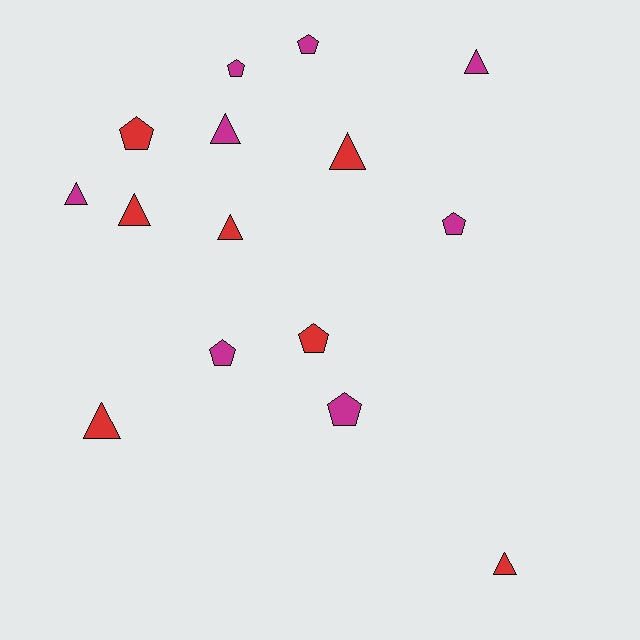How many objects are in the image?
There are 15 objects.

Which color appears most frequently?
Magenta, with 8 objects.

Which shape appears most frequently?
Triangle, with 8 objects.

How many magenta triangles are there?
There are 3 magenta triangles.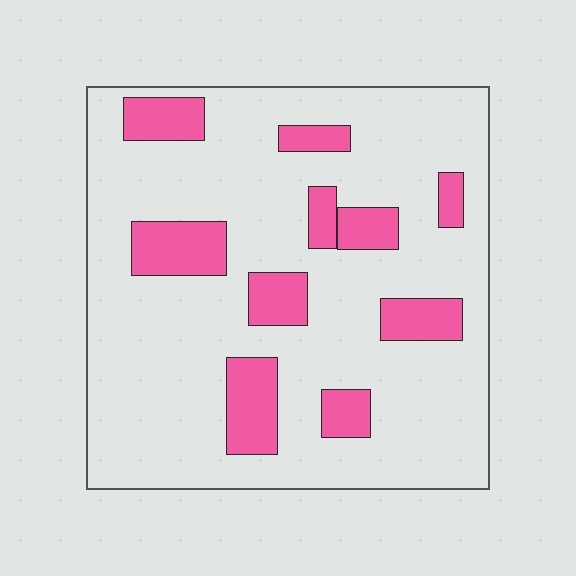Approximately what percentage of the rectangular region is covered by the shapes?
Approximately 20%.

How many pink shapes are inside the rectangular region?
10.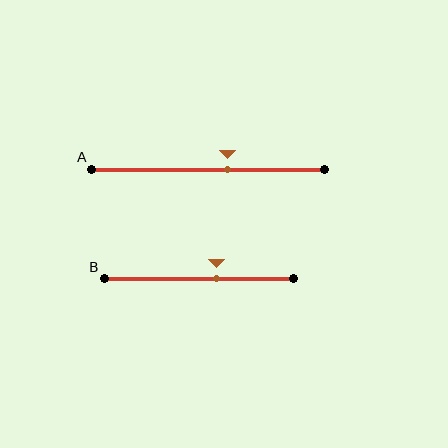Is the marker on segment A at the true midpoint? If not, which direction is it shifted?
No, the marker on segment A is shifted to the right by about 8% of the segment length.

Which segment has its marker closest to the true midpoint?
Segment A has its marker closest to the true midpoint.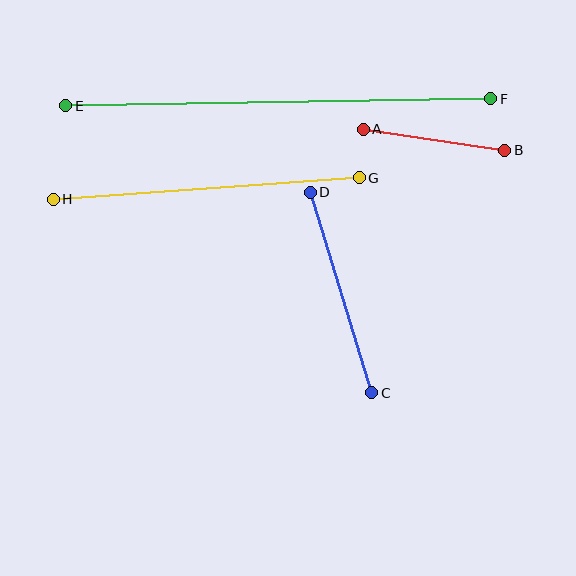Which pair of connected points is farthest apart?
Points E and F are farthest apart.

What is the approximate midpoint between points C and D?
The midpoint is at approximately (341, 293) pixels.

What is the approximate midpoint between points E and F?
The midpoint is at approximately (278, 102) pixels.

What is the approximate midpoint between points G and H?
The midpoint is at approximately (206, 188) pixels.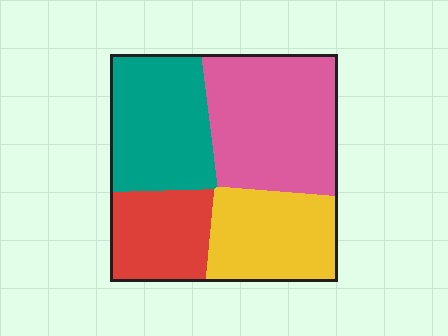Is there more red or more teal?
Teal.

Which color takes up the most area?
Pink, at roughly 35%.